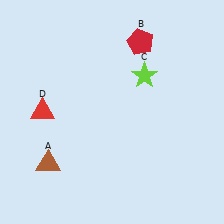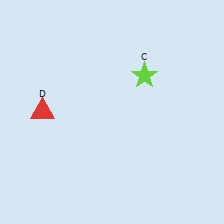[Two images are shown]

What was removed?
The red pentagon (B), the brown triangle (A) were removed in Image 2.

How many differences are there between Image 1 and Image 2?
There are 2 differences between the two images.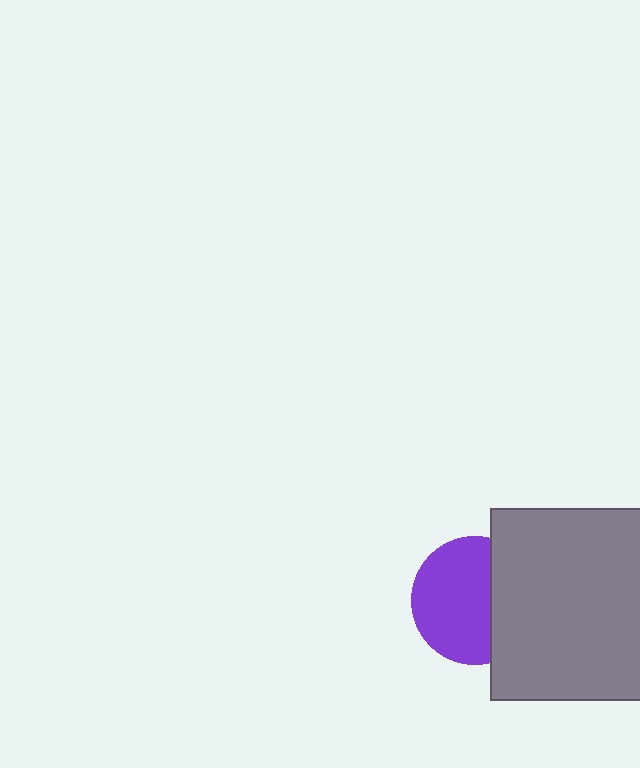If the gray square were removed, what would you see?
You would see the complete purple circle.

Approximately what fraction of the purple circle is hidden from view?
Roughly 36% of the purple circle is hidden behind the gray square.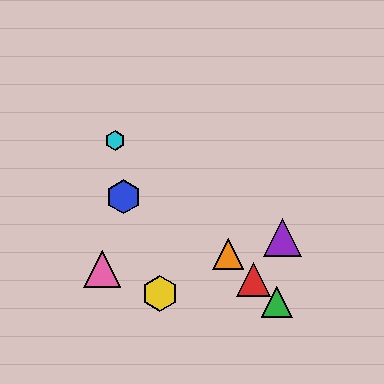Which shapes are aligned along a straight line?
The red triangle, the green triangle, the orange triangle, the cyan hexagon are aligned along a straight line.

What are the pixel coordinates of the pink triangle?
The pink triangle is at (102, 269).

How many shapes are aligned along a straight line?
4 shapes (the red triangle, the green triangle, the orange triangle, the cyan hexagon) are aligned along a straight line.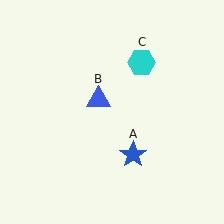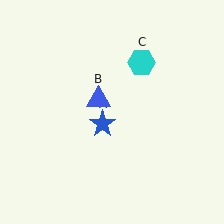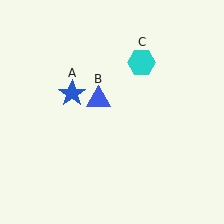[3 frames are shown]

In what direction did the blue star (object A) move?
The blue star (object A) moved up and to the left.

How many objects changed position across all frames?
1 object changed position: blue star (object A).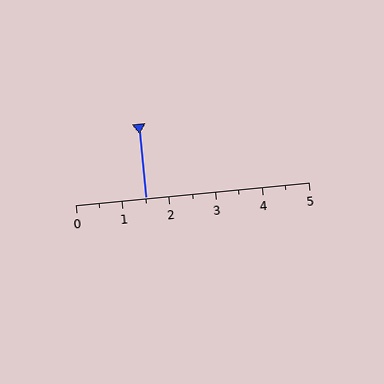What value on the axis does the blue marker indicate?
The marker indicates approximately 1.5.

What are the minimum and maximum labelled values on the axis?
The axis runs from 0 to 5.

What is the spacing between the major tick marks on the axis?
The major ticks are spaced 1 apart.